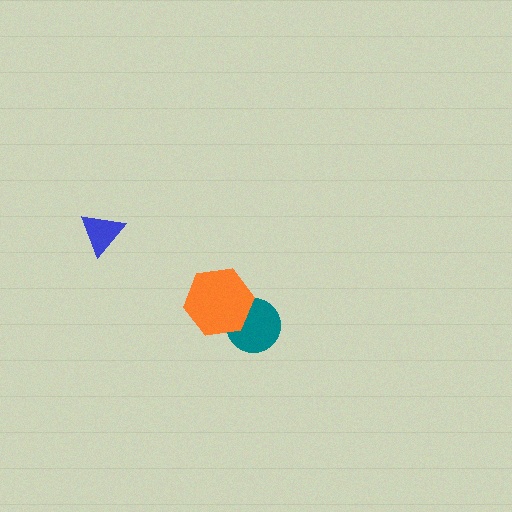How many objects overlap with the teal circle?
1 object overlaps with the teal circle.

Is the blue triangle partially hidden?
No, no other shape covers it.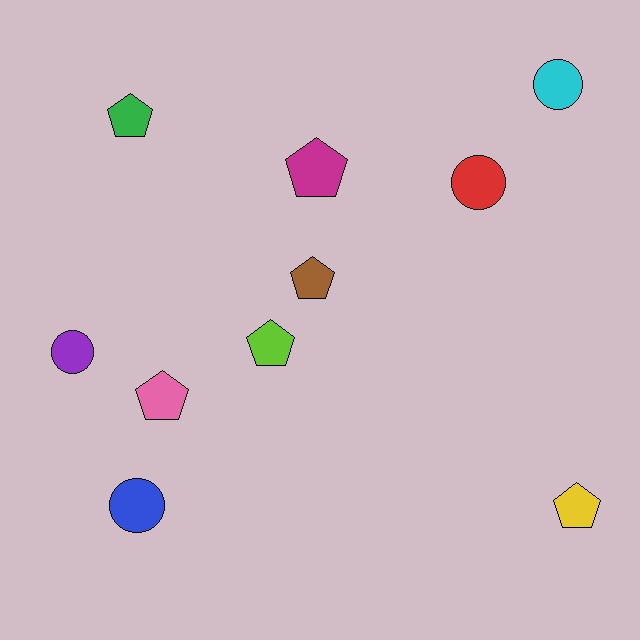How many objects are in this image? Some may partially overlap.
There are 10 objects.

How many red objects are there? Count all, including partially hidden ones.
There is 1 red object.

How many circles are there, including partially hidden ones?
There are 4 circles.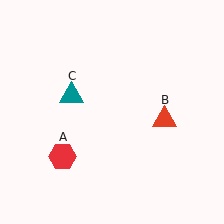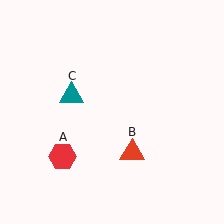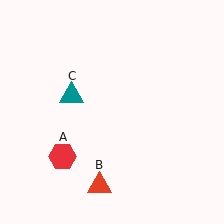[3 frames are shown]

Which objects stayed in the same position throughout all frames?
Red hexagon (object A) and teal triangle (object C) remained stationary.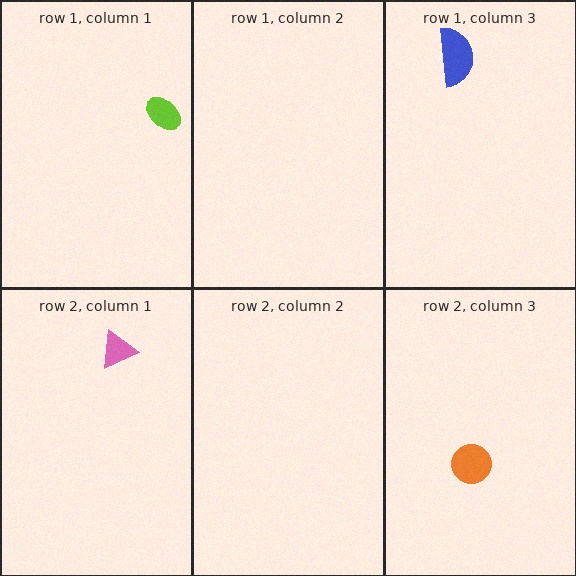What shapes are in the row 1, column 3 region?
The blue semicircle.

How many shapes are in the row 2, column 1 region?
1.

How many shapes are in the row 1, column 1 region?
1.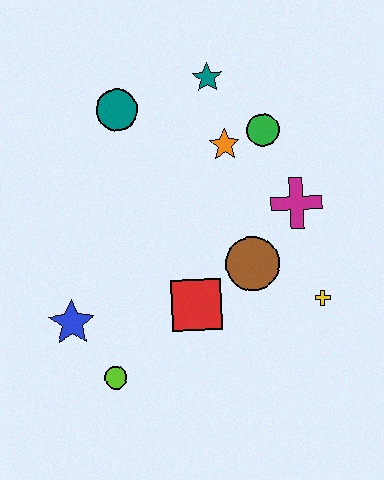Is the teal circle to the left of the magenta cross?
Yes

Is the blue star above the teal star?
No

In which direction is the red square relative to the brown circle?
The red square is to the left of the brown circle.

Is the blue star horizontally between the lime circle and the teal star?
No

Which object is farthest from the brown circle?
The teal circle is farthest from the brown circle.